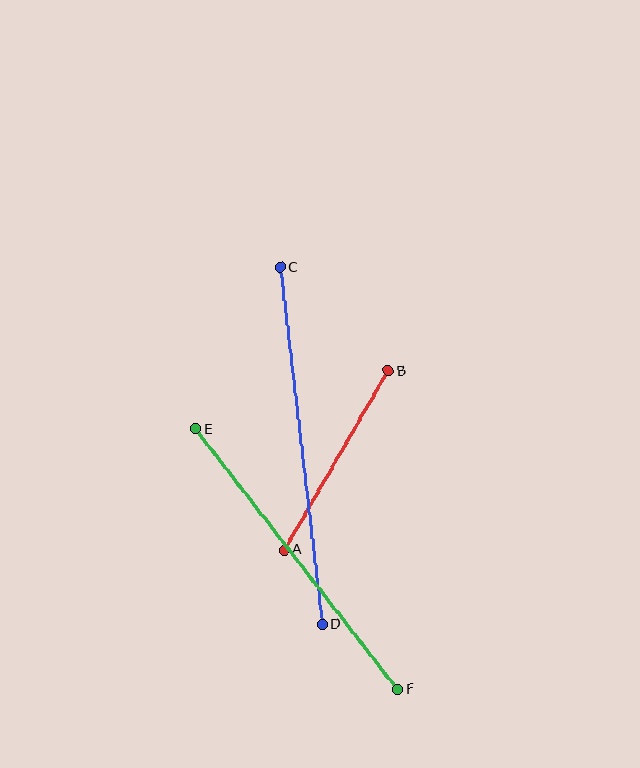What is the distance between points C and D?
The distance is approximately 360 pixels.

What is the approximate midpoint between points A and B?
The midpoint is at approximately (336, 460) pixels.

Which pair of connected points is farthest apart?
Points C and D are farthest apart.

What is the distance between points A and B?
The distance is approximately 207 pixels.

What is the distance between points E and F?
The distance is approximately 329 pixels.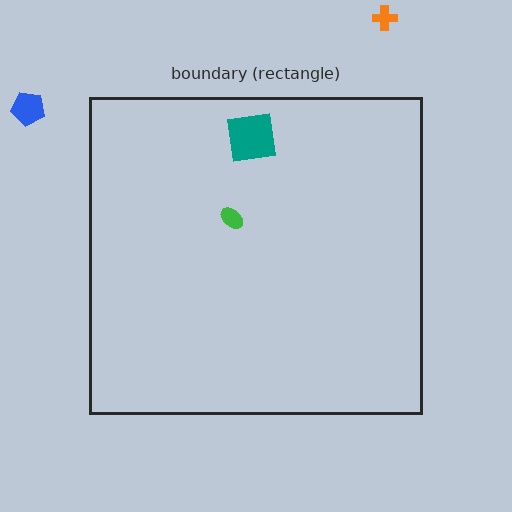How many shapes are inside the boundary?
2 inside, 2 outside.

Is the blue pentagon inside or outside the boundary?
Outside.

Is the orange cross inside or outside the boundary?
Outside.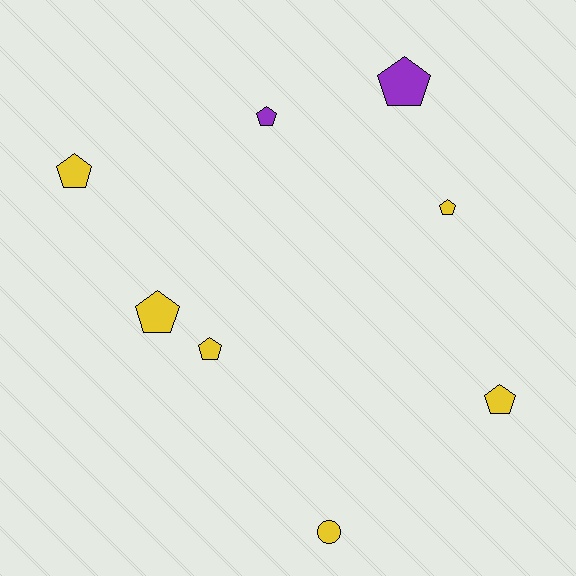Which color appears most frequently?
Yellow, with 6 objects.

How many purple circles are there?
There are no purple circles.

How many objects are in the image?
There are 8 objects.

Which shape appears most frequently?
Pentagon, with 7 objects.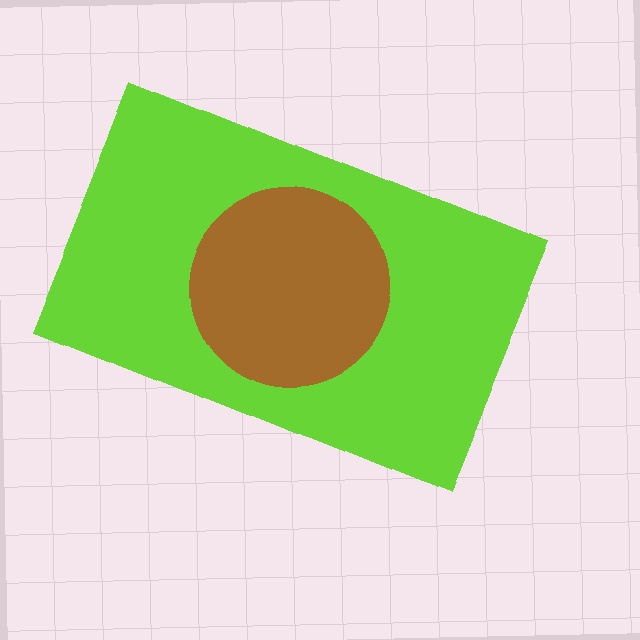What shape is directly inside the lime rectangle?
The brown circle.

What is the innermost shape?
The brown circle.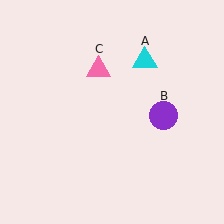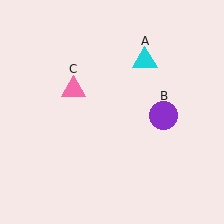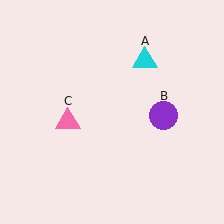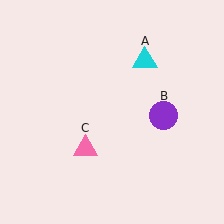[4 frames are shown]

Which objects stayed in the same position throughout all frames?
Cyan triangle (object A) and purple circle (object B) remained stationary.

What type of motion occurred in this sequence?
The pink triangle (object C) rotated counterclockwise around the center of the scene.